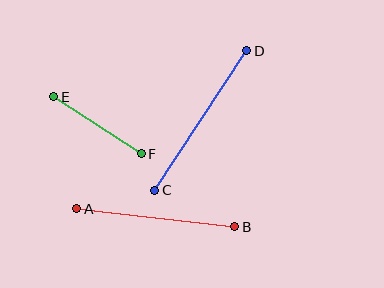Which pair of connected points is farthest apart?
Points C and D are farthest apart.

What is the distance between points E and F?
The distance is approximately 105 pixels.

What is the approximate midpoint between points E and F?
The midpoint is at approximately (98, 125) pixels.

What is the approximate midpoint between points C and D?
The midpoint is at approximately (201, 121) pixels.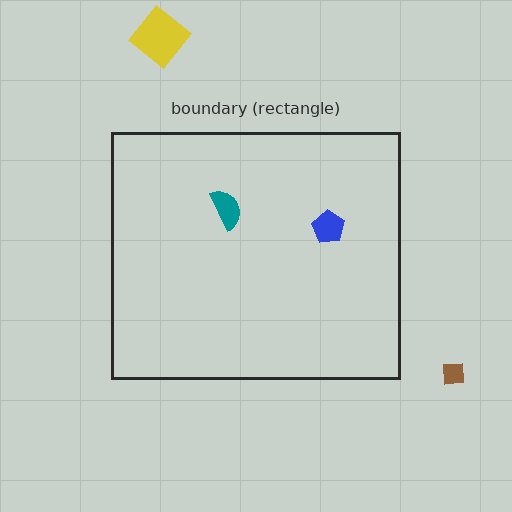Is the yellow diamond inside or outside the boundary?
Outside.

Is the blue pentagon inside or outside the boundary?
Inside.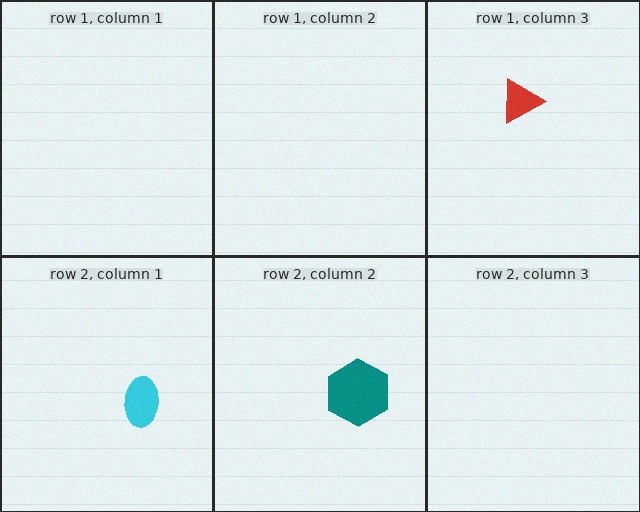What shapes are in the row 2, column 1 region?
The cyan ellipse.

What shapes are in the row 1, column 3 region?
The red triangle.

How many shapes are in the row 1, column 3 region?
1.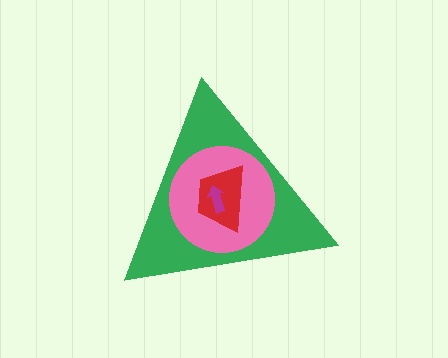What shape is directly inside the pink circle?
The red trapezoid.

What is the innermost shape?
The magenta arrow.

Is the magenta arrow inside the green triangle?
Yes.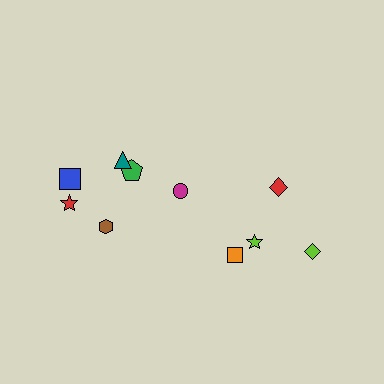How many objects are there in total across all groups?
There are 10 objects.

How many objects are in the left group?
There are 6 objects.